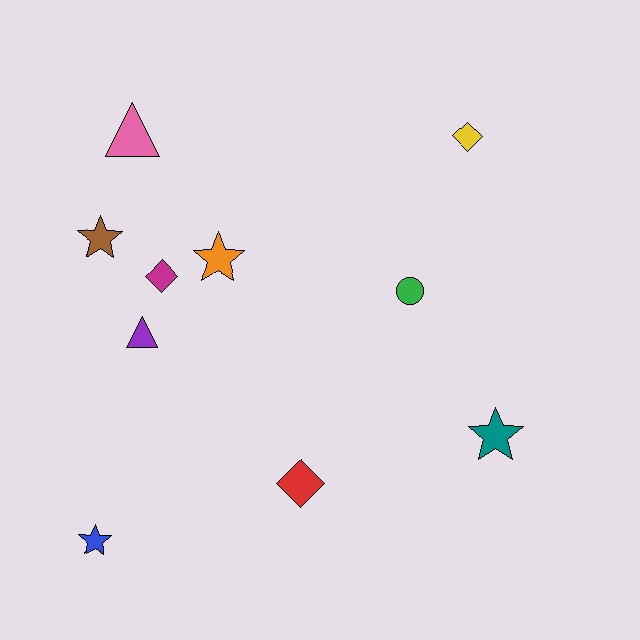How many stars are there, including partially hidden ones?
There are 4 stars.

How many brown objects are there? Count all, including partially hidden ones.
There is 1 brown object.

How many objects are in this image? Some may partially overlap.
There are 10 objects.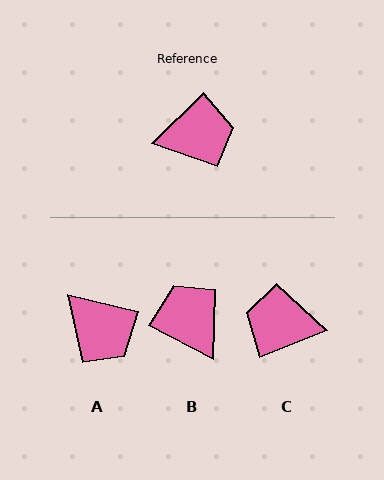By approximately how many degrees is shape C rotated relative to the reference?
Approximately 156 degrees counter-clockwise.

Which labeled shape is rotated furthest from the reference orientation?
C, about 156 degrees away.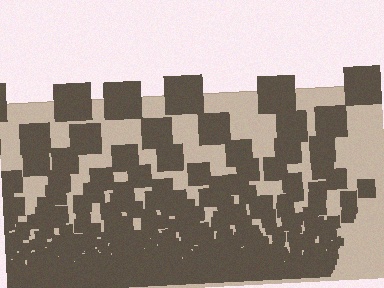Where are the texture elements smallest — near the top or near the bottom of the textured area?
Near the bottom.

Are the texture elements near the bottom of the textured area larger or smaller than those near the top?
Smaller. The gradient is inverted — elements near the bottom are smaller and denser.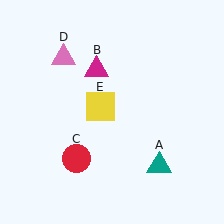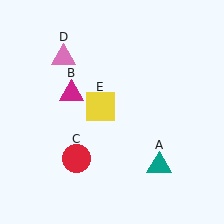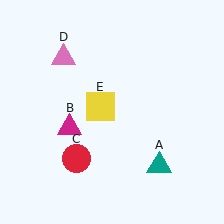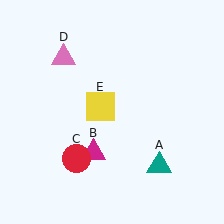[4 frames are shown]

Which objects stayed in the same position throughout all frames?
Teal triangle (object A) and red circle (object C) and pink triangle (object D) and yellow square (object E) remained stationary.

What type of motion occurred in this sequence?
The magenta triangle (object B) rotated counterclockwise around the center of the scene.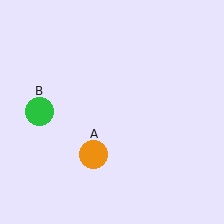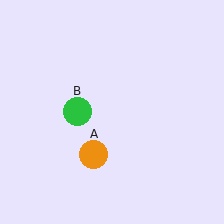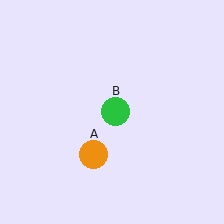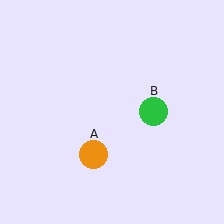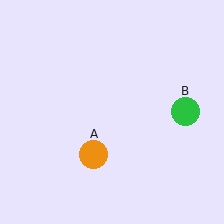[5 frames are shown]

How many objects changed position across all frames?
1 object changed position: green circle (object B).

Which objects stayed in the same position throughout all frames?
Orange circle (object A) remained stationary.